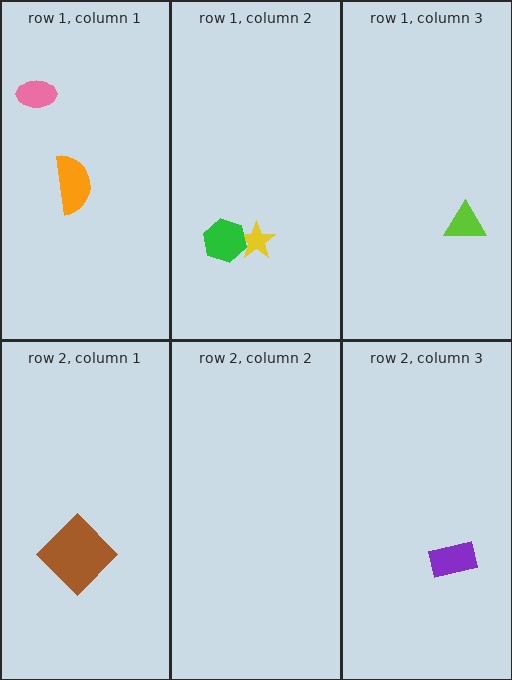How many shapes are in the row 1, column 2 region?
2.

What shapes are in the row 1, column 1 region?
The pink ellipse, the orange semicircle.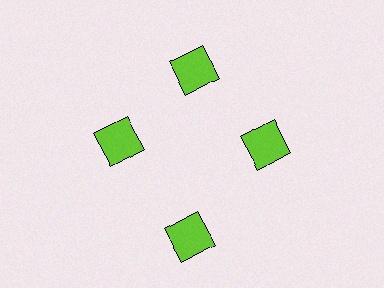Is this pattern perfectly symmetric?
No. The 4 lime squares are arranged in a ring, but one element near the 6 o'clock position is pushed outward from the center, breaking the 4-fold rotational symmetry.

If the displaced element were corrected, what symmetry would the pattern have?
It would have 4-fold rotational symmetry — the pattern would map onto itself every 90 degrees.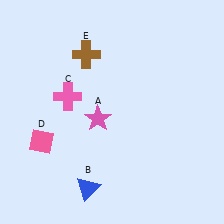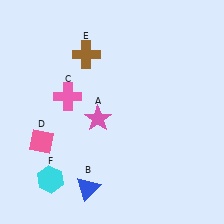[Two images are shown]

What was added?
A cyan hexagon (F) was added in Image 2.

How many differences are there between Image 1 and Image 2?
There is 1 difference between the two images.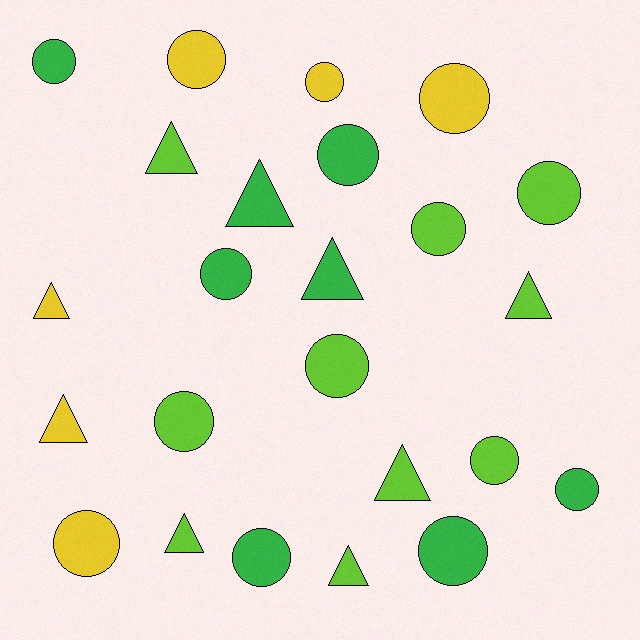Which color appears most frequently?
Lime, with 10 objects.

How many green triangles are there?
There are 2 green triangles.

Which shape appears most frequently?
Circle, with 15 objects.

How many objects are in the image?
There are 24 objects.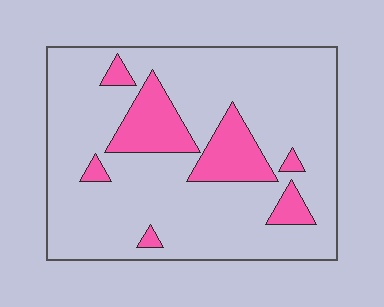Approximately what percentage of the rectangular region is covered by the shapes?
Approximately 15%.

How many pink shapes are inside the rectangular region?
7.